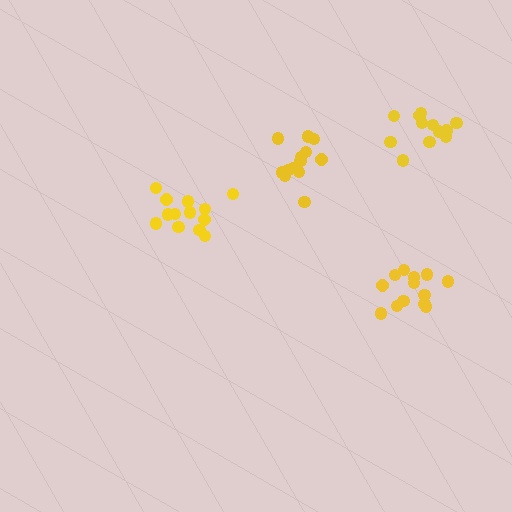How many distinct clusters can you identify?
There are 4 distinct clusters.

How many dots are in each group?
Group 1: 12 dots, Group 2: 13 dots, Group 3: 13 dots, Group 4: 13 dots (51 total).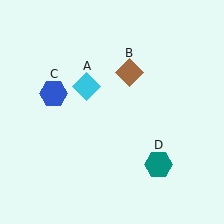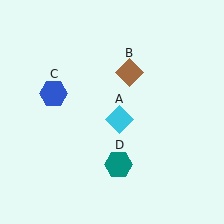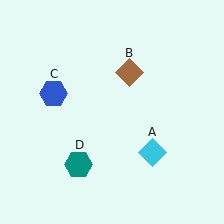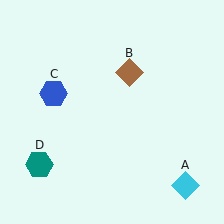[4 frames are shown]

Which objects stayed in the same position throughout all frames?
Brown diamond (object B) and blue hexagon (object C) remained stationary.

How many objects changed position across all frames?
2 objects changed position: cyan diamond (object A), teal hexagon (object D).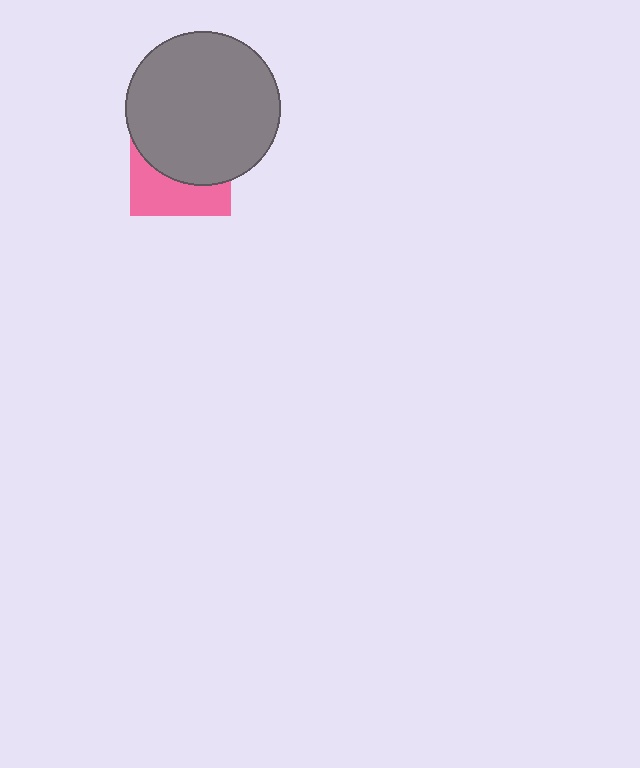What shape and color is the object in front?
The object in front is a gray circle.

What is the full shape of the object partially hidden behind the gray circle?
The partially hidden object is a pink square.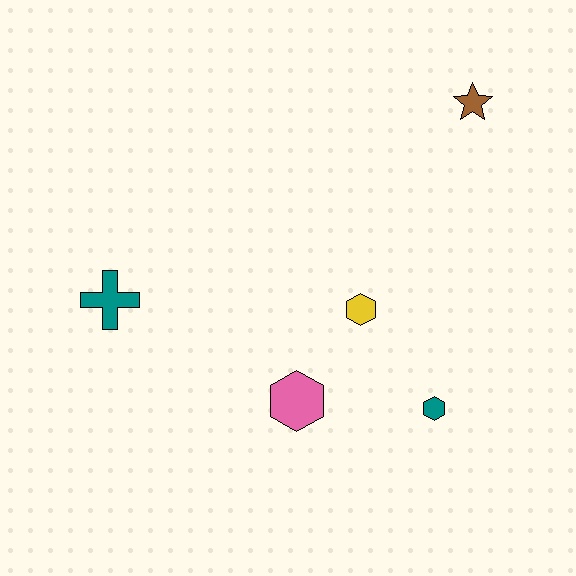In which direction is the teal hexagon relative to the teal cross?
The teal hexagon is to the right of the teal cross.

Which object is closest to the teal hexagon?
The yellow hexagon is closest to the teal hexagon.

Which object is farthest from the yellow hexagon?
The teal cross is farthest from the yellow hexagon.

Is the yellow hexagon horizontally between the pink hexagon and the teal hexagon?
Yes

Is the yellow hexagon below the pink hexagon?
No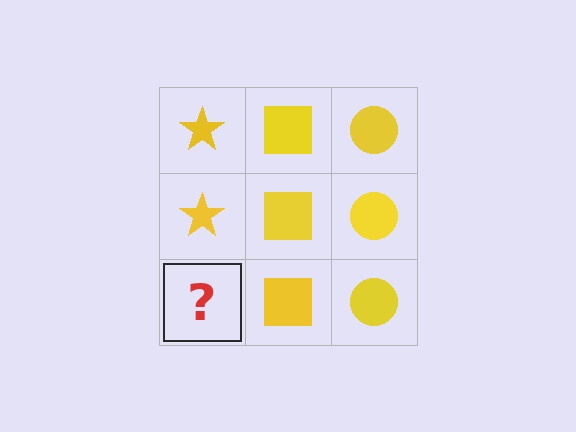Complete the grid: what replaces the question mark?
The question mark should be replaced with a yellow star.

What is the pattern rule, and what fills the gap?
The rule is that each column has a consistent shape. The gap should be filled with a yellow star.